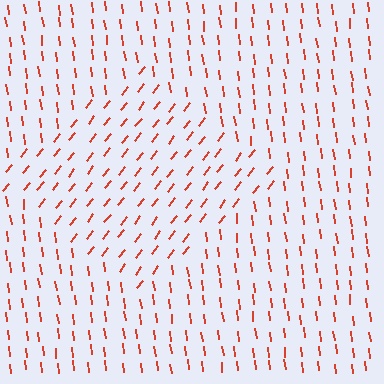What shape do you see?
I see a diamond.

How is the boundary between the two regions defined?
The boundary is defined purely by a change in line orientation (approximately 45 degrees difference). All lines are the same color and thickness.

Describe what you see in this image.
The image is filled with small red line segments. A diamond region in the image has lines oriented differently from the surrounding lines, creating a visible texture boundary.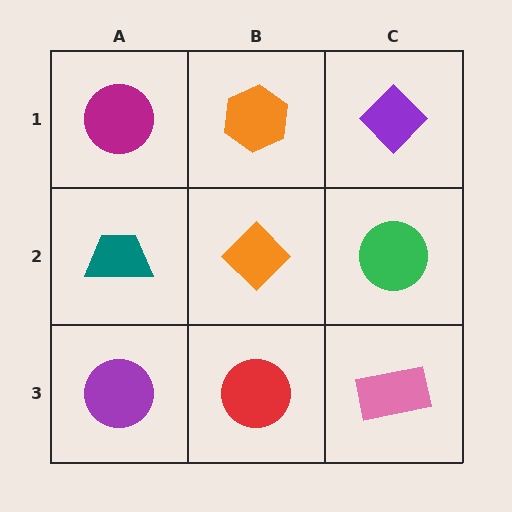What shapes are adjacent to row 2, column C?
A purple diamond (row 1, column C), a pink rectangle (row 3, column C), an orange diamond (row 2, column B).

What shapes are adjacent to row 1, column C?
A green circle (row 2, column C), an orange hexagon (row 1, column B).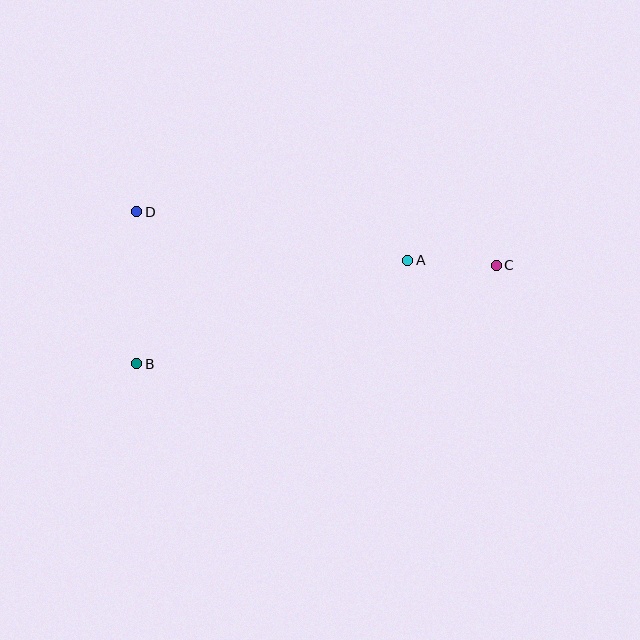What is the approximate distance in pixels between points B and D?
The distance between B and D is approximately 152 pixels.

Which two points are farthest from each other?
Points B and C are farthest from each other.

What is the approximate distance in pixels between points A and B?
The distance between A and B is approximately 290 pixels.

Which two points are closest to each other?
Points A and C are closest to each other.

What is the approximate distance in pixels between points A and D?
The distance between A and D is approximately 275 pixels.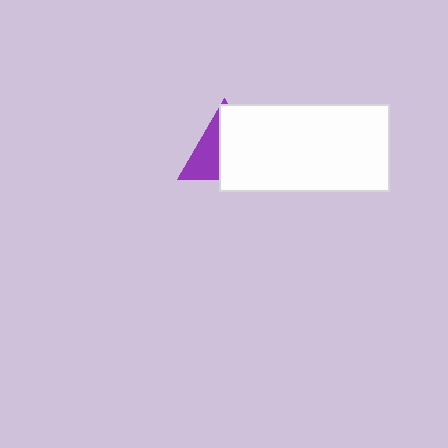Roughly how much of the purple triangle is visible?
A small part of it is visible (roughly 40%).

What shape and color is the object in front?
The object in front is a white rectangle.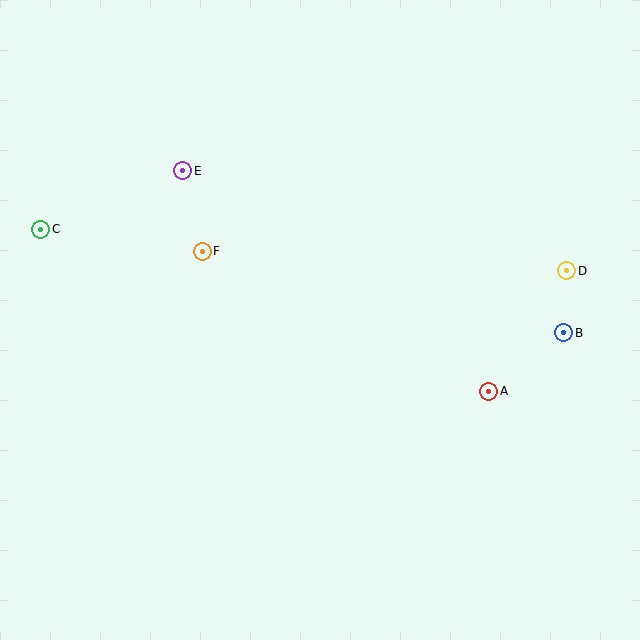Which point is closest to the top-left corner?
Point C is closest to the top-left corner.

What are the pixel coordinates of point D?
Point D is at (567, 271).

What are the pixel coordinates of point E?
Point E is at (183, 171).